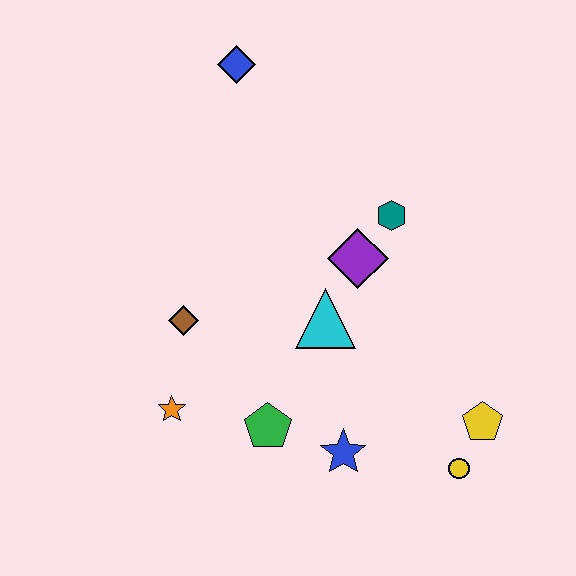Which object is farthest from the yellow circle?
The blue diamond is farthest from the yellow circle.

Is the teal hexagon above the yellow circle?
Yes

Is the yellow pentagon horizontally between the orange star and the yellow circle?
No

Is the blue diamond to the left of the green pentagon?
Yes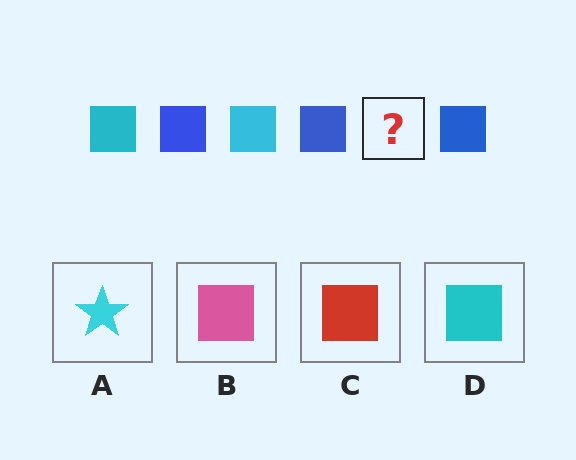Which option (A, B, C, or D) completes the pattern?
D.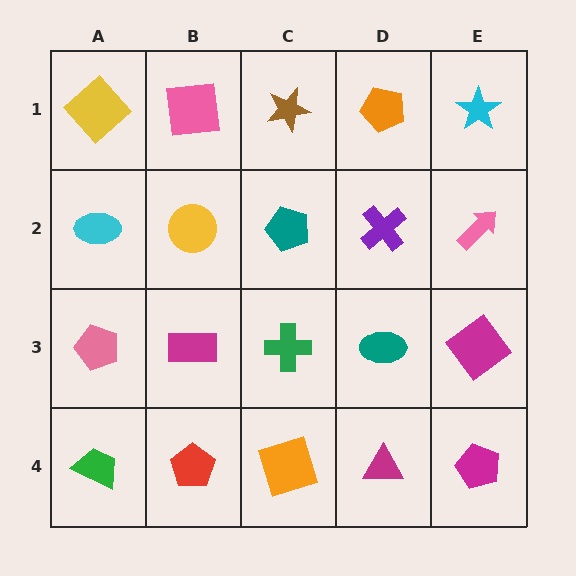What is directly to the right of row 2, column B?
A teal pentagon.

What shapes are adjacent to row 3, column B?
A yellow circle (row 2, column B), a red pentagon (row 4, column B), a pink pentagon (row 3, column A), a green cross (row 3, column C).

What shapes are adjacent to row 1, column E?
A pink arrow (row 2, column E), an orange pentagon (row 1, column D).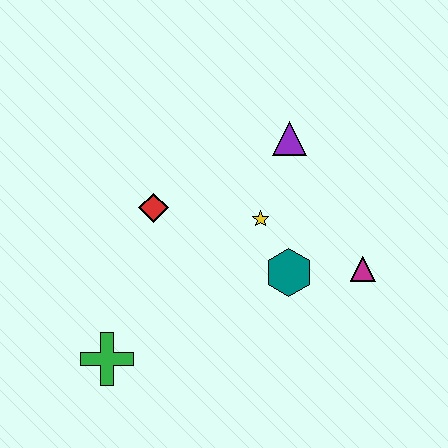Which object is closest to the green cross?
The red diamond is closest to the green cross.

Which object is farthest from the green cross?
The purple triangle is farthest from the green cross.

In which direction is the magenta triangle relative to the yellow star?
The magenta triangle is to the right of the yellow star.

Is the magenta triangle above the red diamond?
No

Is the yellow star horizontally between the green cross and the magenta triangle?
Yes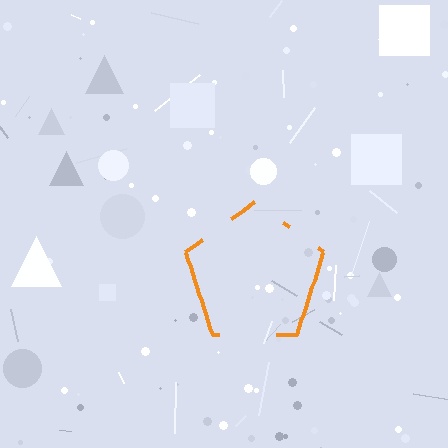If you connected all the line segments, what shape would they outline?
They would outline a pentagon.